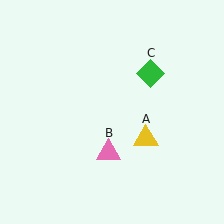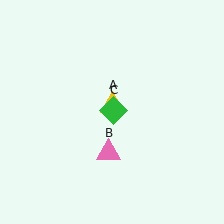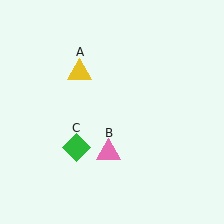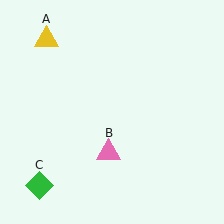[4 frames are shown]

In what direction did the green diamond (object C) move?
The green diamond (object C) moved down and to the left.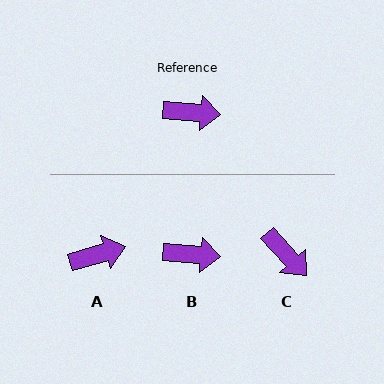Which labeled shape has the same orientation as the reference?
B.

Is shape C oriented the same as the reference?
No, it is off by about 43 degrees.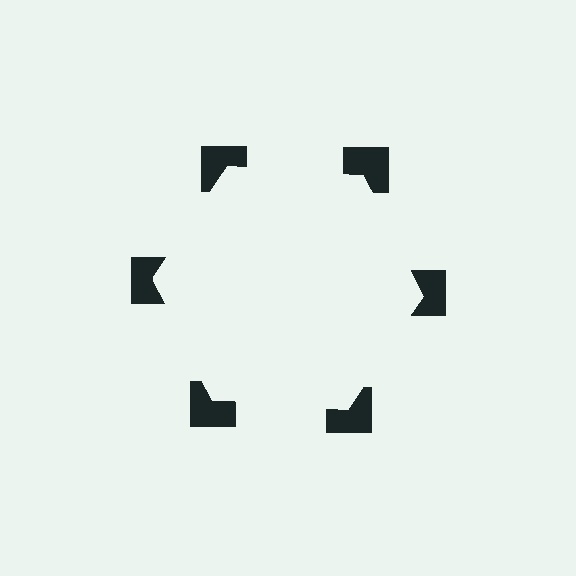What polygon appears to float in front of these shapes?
An illusory hexagon — its edges are inferred from the aligned wedge cuts in the notched squares, not physically drawn.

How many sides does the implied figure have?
6 sides.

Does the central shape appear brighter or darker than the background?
It typically appears slightly brighter than the background, even though no actual brightness change is drawn.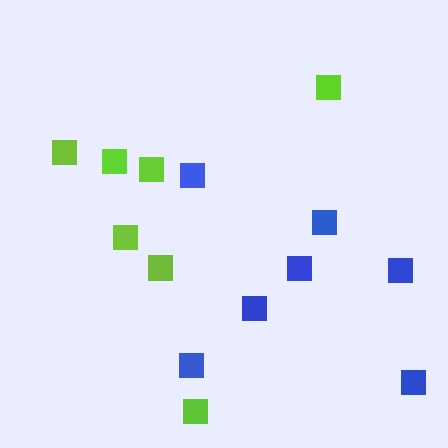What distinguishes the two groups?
There are 2 groups: one group of blue squares (7) and one group of lime squares (7).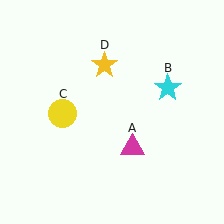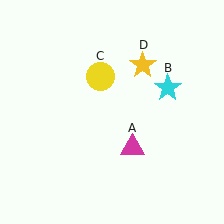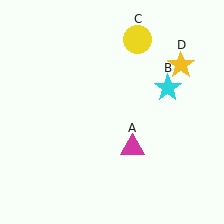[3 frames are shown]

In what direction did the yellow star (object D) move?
The yellow star (object D) moved right.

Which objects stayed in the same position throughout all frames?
Magenta triangle (object A) and cyan star (object B) remained stationary.